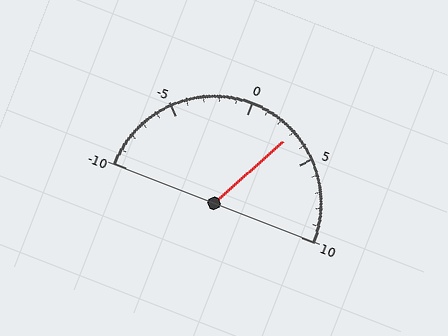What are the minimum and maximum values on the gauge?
The gauge ranges from -10 to 10.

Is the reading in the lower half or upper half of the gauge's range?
The reading is in the upper half of the range (-10 to 10).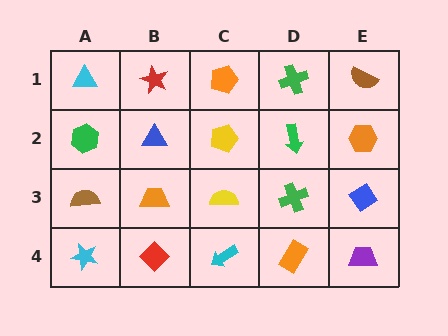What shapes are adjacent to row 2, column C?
An orange pentagon (row 1, column C), a yellow semicircle (row 3, column C), a blue triangle (row 2, column B), a green arrow (row 2, column D).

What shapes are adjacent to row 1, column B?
A blue triangle (row 2, column B), a cyan triangle (row 1, column A), an orange pentagon (row 1, column C).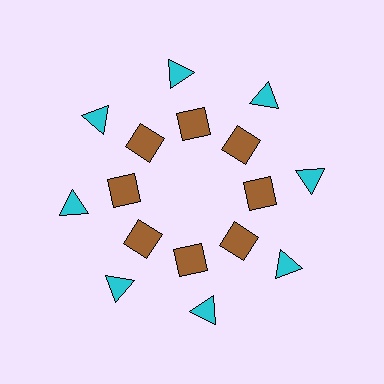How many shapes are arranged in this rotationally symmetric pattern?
There are 16 shapes, arranged in 8 groups of 2.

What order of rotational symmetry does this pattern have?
This pattern has 8-fold rotational symmetry.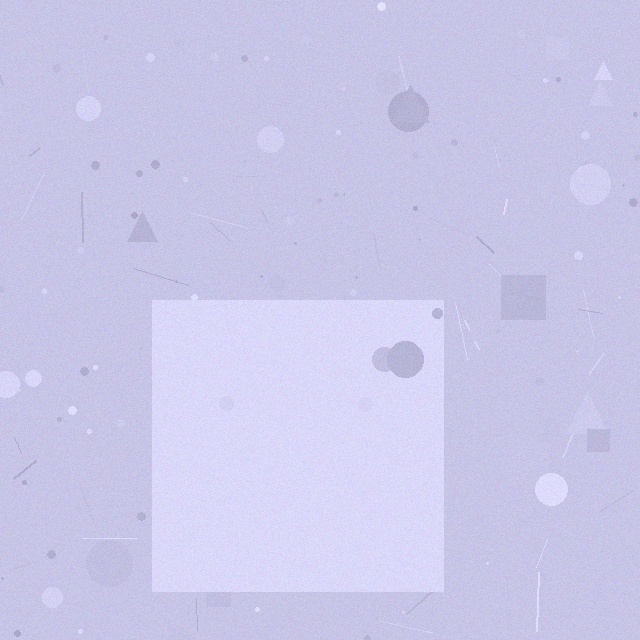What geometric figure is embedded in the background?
A square is embedded in the background.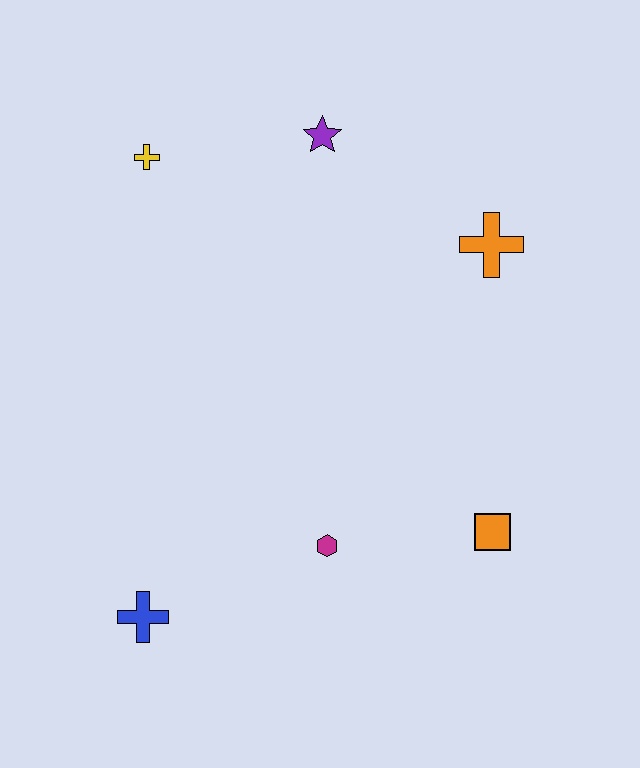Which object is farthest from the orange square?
The yellow cross is farthest from the orange square.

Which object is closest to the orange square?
The magenta hexagon is closest to the orange square.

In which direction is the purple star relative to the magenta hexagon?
The purple star is above the magenta hexagon.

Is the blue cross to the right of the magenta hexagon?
No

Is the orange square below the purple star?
Yes